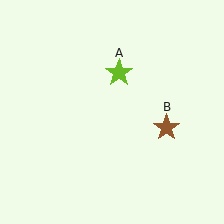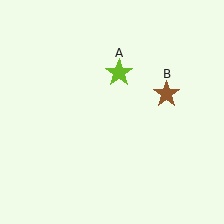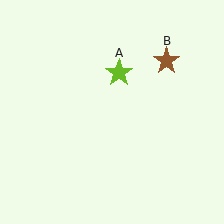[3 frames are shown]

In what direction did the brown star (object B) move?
The brown star (object B) moved up.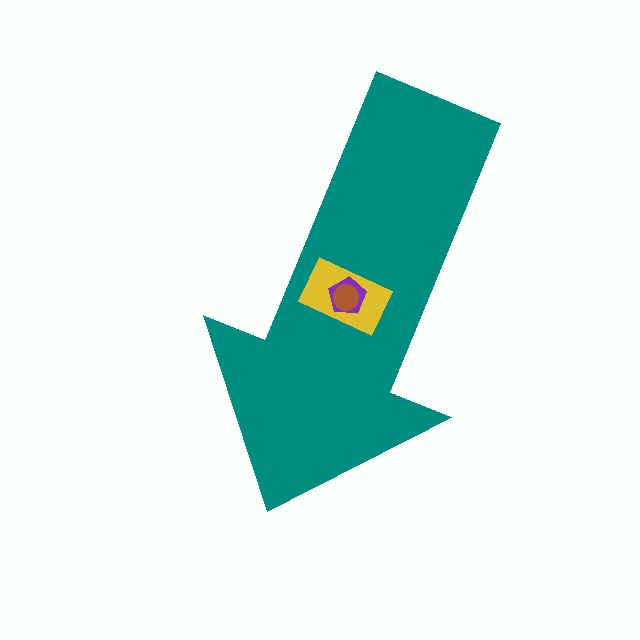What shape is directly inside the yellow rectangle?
The purple pentagon.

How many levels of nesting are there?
4.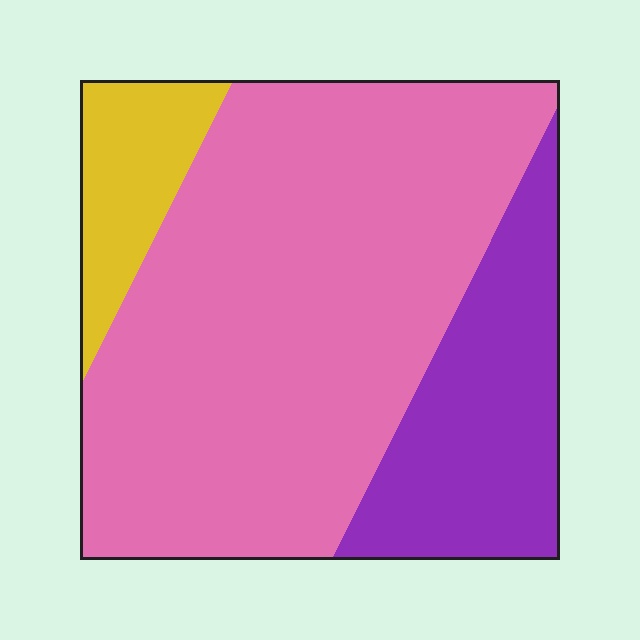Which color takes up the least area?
Yellow, at roughly 10%.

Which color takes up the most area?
Pink, at roughly 65%.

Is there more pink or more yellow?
Pink.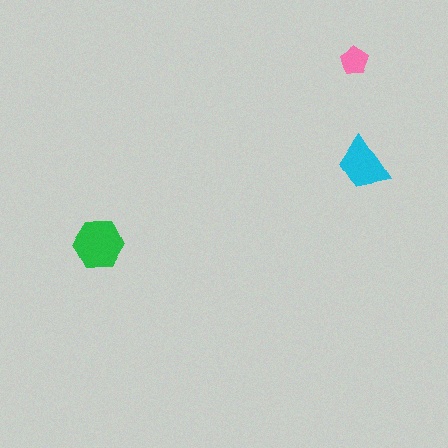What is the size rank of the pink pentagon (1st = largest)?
3rd.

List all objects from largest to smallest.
The green hexagon, the cyan trapezoid, the pink pentagon.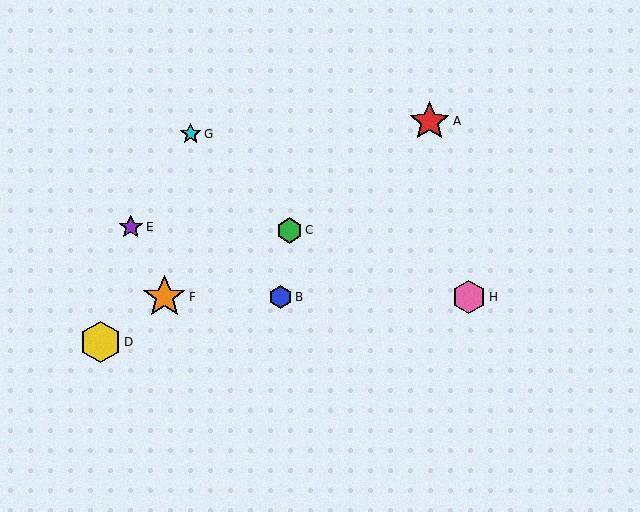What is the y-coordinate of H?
Object H is at y≈297.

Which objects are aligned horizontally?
Objects B, F, H are aligned horizontally.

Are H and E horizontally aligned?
No, H is at y≈297 and E is at y≈227.